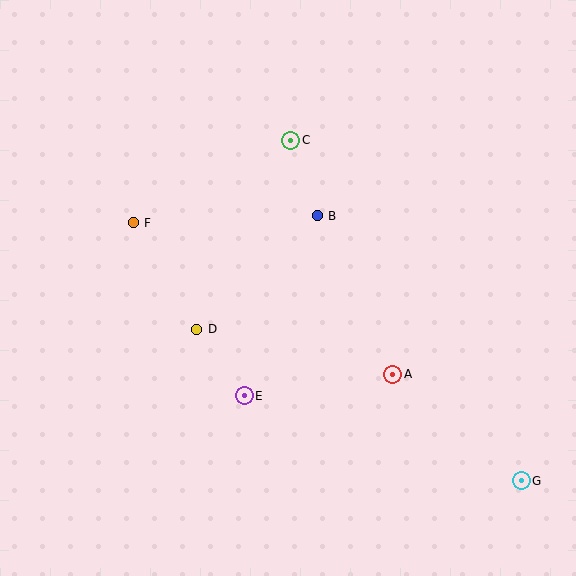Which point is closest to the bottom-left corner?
Point E is closest to the bottom-left corner.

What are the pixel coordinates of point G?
Point G is at (521, 481).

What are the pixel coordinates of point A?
Point A is at (393, 374).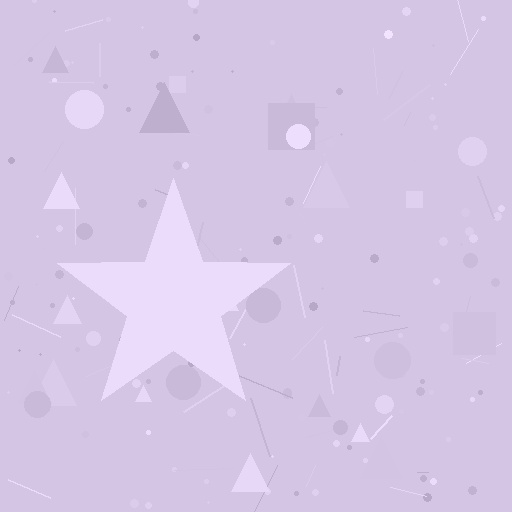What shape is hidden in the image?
A star is hidden in the image.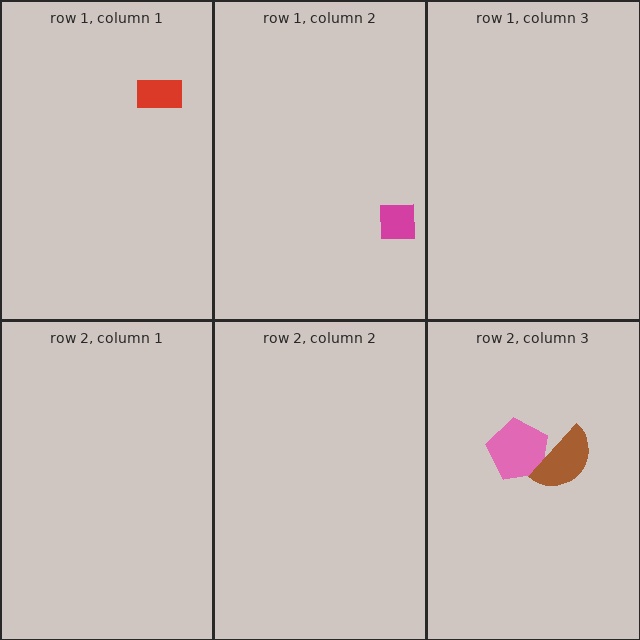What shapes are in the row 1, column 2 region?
The magenta square.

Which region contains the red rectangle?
The row 1, column 1 region.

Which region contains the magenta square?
The row 1, column 2 region.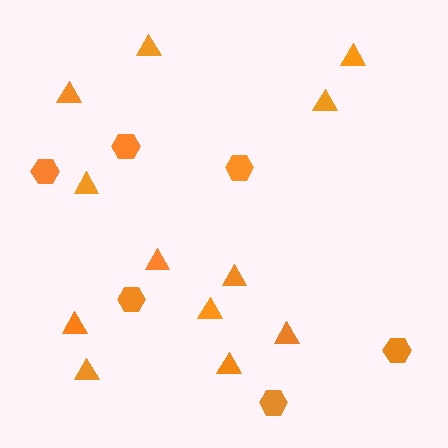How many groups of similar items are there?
There are 2 groups: one group of triangles (12) and one group of hexagons (6).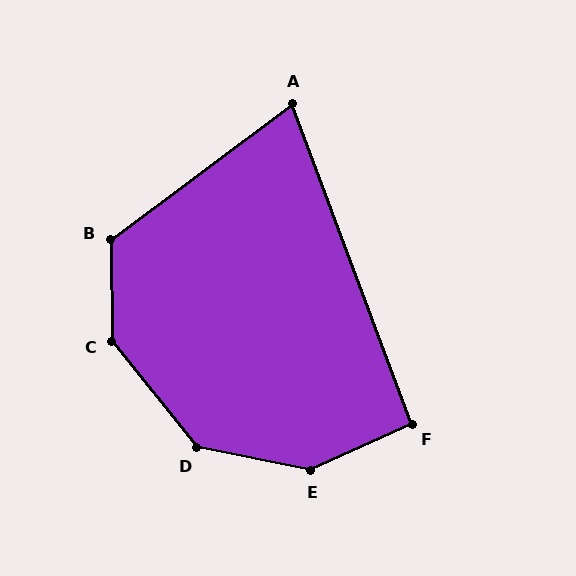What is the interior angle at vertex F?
Approximately 94 degrees (approximately right).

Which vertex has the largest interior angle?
E, at approximately 144 degrees.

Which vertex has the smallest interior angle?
A, at approximately 74 degrees.